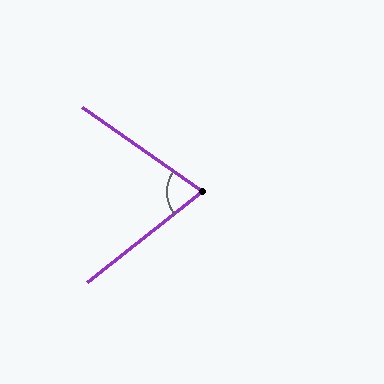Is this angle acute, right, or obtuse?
It is acute.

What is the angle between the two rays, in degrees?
Approximately 73 degrees.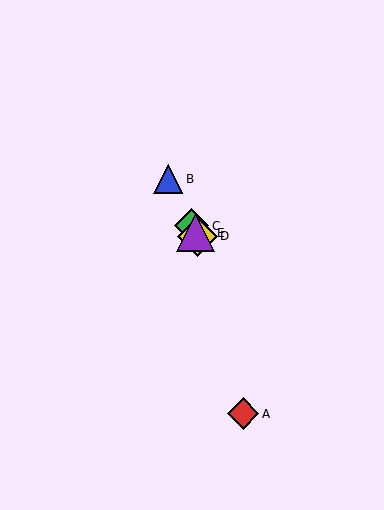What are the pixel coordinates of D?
Object D is at (197, 236).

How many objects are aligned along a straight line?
4 objects (B, C, D, E) are aligned along a straight line.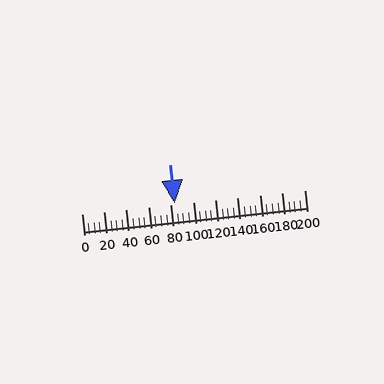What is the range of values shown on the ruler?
The ruler shows values from 0 to 200.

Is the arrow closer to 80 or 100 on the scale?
The arrow is closer to 80.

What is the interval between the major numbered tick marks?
The major tick marks are spaced 20 units apart.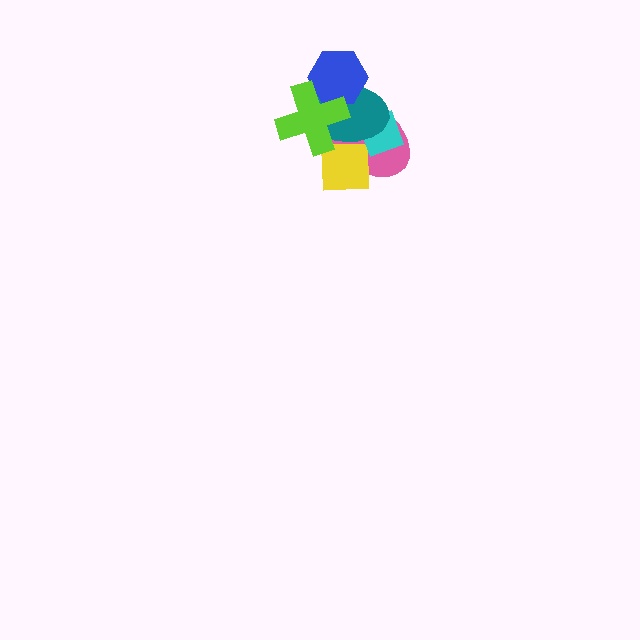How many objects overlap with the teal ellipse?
5 objects overlap with the teal ellipse.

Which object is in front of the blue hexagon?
The lime cross is in front of the blue hexagon.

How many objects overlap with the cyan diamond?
3 objects overlap with the cyan diamond.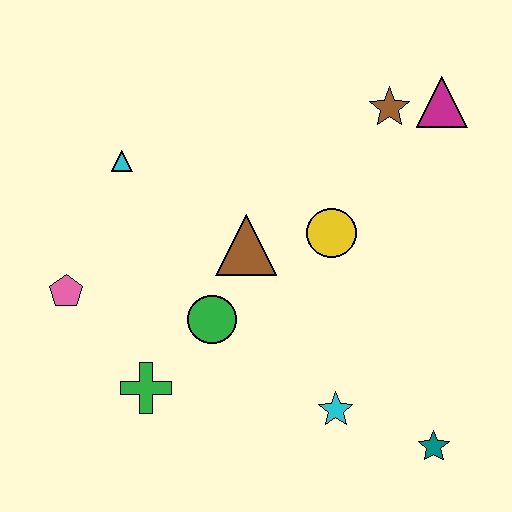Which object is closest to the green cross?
The green circle is closest to the green cross.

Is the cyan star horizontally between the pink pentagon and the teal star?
Yes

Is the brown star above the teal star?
Yes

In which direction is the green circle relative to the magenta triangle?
The green circle is to the left of the magenta triangle.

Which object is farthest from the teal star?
The cyan triangle is farthest from the teal star.